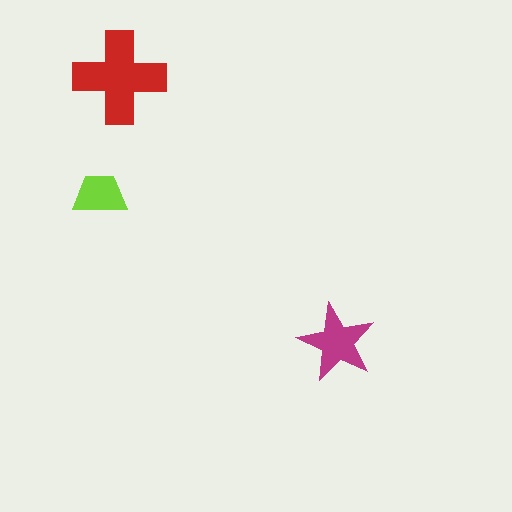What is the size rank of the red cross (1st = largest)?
1st.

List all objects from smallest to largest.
The lime trapezoid, the magenta star, the red cross.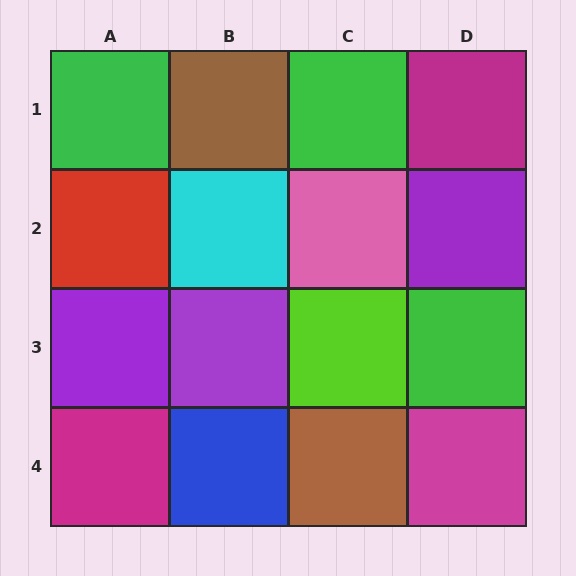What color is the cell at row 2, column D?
Purple.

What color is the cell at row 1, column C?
Green.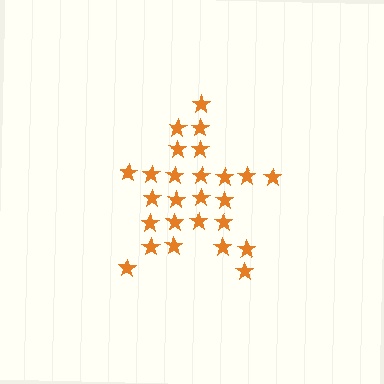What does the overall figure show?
The overall figure shows a star.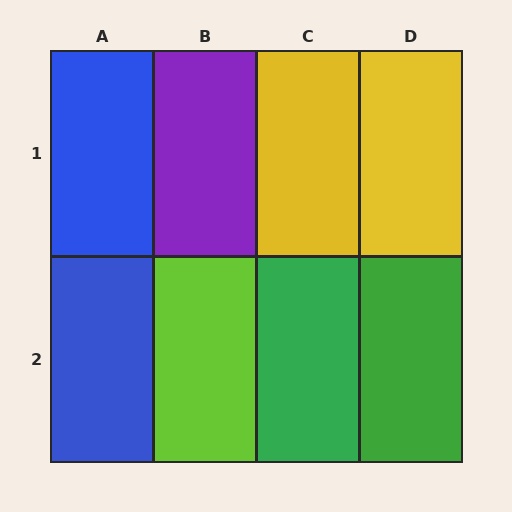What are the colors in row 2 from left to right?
Blue, lime, green, green.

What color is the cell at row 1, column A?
Blue.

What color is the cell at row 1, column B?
Purple.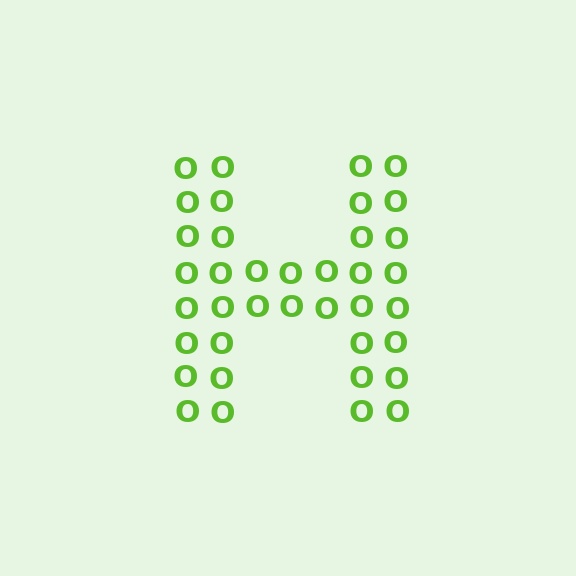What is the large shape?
The large shape is the letter H.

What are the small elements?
The small elements are letter O's.